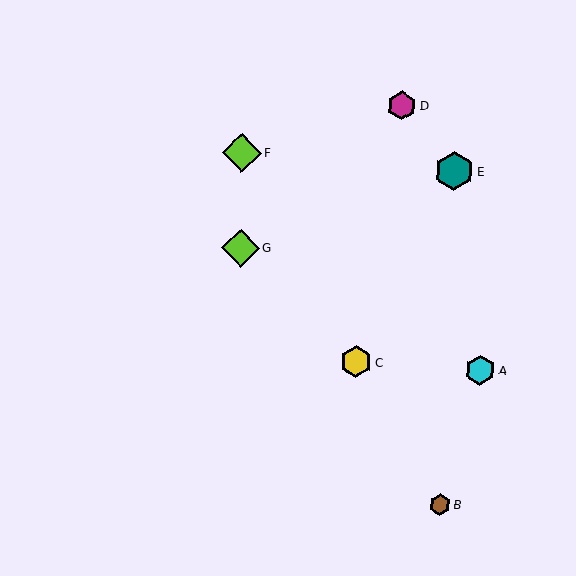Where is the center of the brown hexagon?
The center of the brown hexagon is at (440, 505).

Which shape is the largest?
The lime diamond (labeled F) is the largest.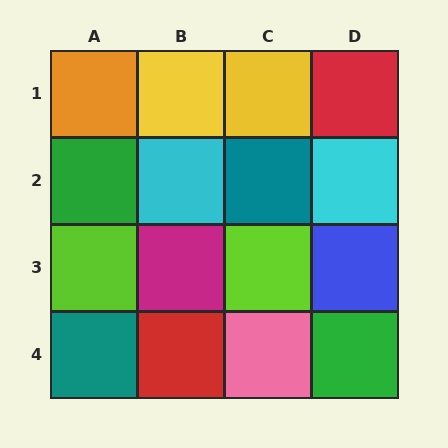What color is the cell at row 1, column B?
Yellow.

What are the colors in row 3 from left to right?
Lime, magenta, lime, blue.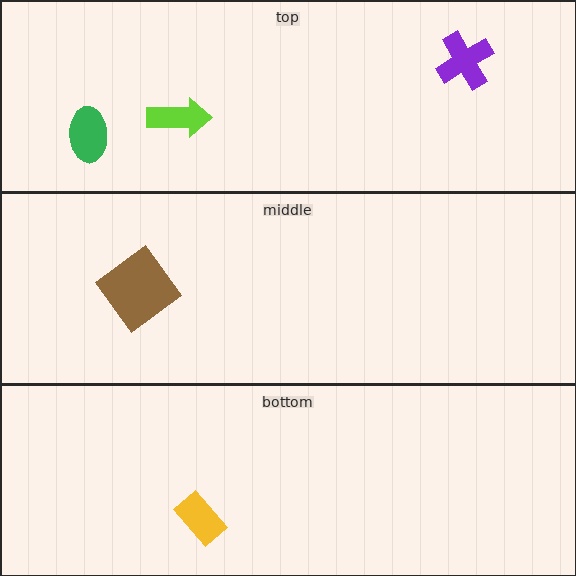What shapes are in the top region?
The purple cross, the green ellipse, the lime arrow.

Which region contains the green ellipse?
The top region.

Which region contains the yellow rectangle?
The bottom region.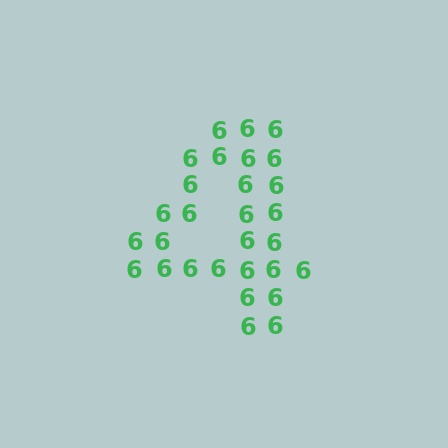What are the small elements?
The small elements are digit 6's.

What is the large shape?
The large shape is the digit 4.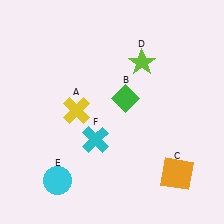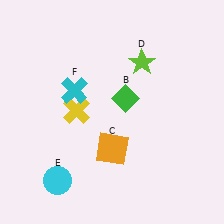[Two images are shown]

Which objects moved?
The objects that moved are: the orange square (C), the cyan cross (F).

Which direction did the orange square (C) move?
The orange square (C) moved left.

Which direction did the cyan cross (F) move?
The cyan cross (F) moved up.